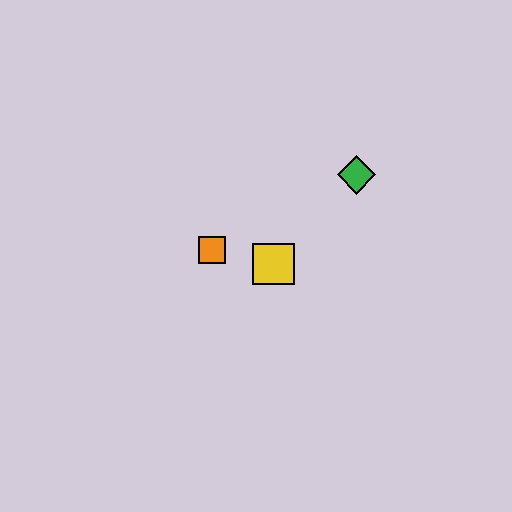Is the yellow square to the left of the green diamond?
Yes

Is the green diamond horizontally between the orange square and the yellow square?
No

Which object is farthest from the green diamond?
The orange square is farthest from the green diamond.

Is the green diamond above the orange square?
Yes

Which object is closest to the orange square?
The yellow square is closest to the orange square.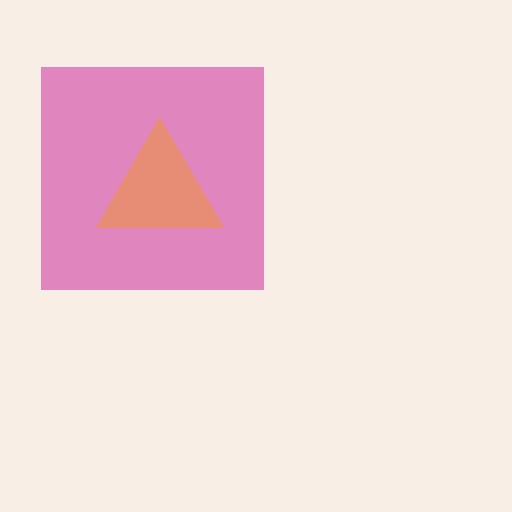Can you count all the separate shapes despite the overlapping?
Yes, there are 2 separate shapes.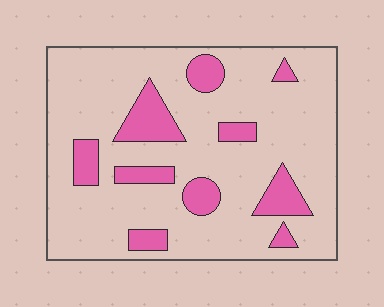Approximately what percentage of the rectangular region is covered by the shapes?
Approximately 20%.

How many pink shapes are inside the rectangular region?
10.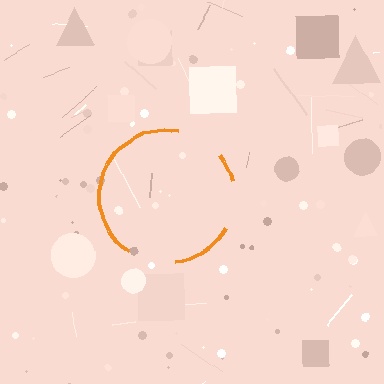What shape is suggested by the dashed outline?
The dashed outline suggests a circle.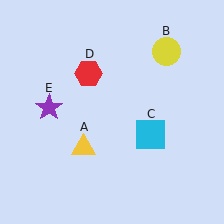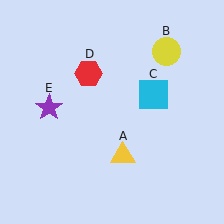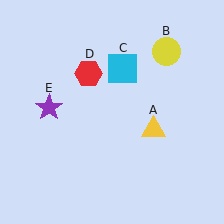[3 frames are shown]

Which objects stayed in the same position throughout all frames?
Yellow circle (object B) and red hexagon (object D) and purple star (object E) remained stationary.